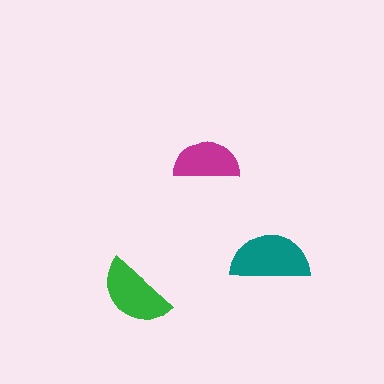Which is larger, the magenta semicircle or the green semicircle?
The green one.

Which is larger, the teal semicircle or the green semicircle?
The teal one.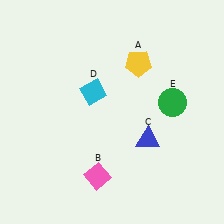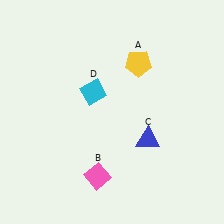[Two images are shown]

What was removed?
The green circle (E) was removed in Image 2.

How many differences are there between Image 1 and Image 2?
There is 1 difference between the two images.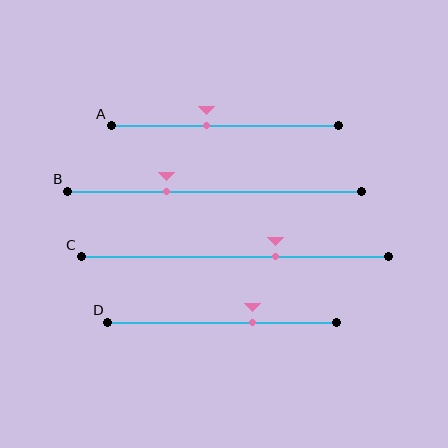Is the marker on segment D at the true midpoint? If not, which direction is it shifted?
No, the marker on segment D is shifted to the right by about 14% of the segment length.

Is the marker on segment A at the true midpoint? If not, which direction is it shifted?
No, the marker on segment A is shifted to the left by about 8% of the segment length.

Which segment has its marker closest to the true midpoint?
Segment A has its marker closest to the true midpoint.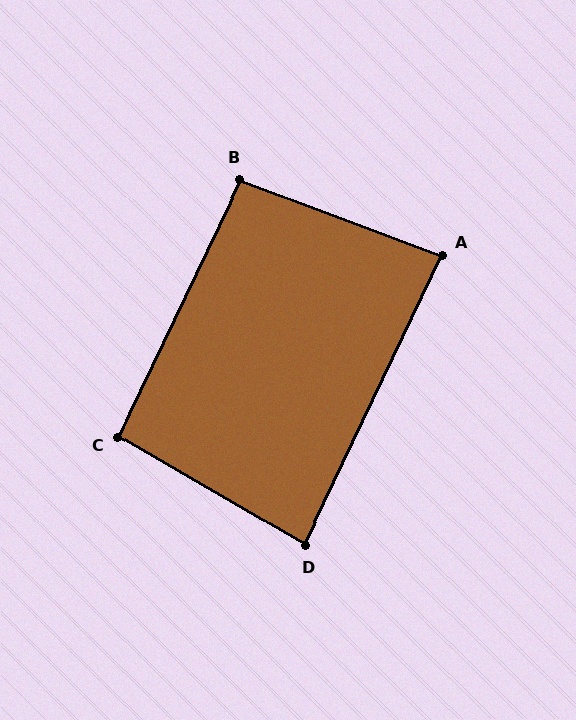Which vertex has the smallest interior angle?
D, at approximately 85 degrees.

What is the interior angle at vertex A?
Approximately 85 degrees (approximately right).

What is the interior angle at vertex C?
Approximately 95 degrees (approximately right).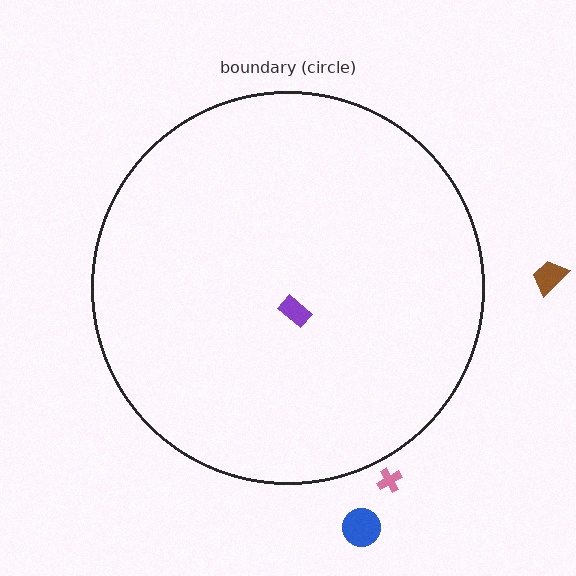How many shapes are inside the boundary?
1 inside, 3 outside.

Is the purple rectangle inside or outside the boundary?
Inside.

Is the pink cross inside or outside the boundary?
Outside.